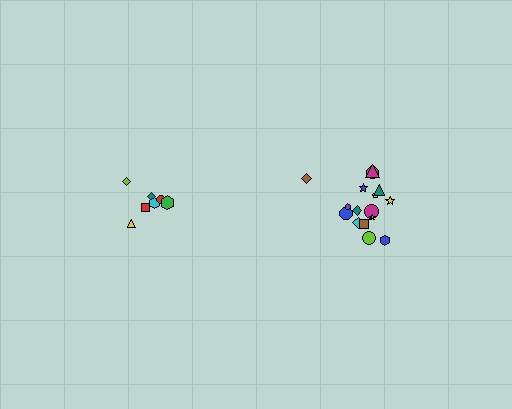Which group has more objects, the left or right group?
The right group.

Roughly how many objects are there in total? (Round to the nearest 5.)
Roughly 25 objects in total.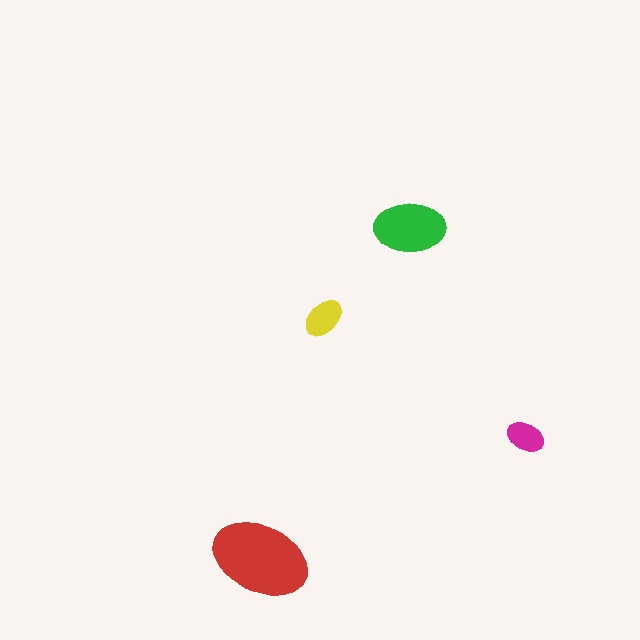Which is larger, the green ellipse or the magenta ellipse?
The green one.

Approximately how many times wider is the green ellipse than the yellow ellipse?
About 1.5 times wider.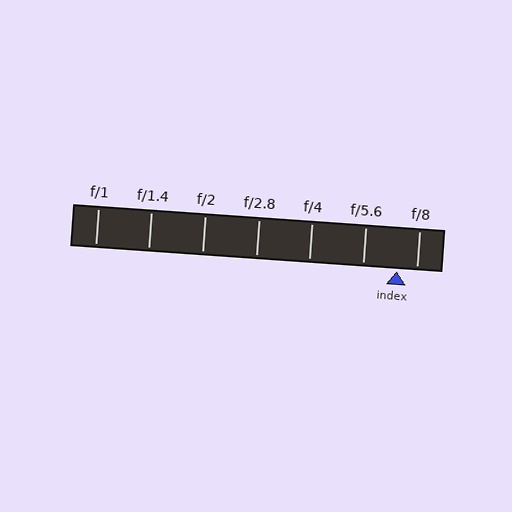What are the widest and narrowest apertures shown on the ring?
The widest aperture shown is f/1 and the narrowest is f/8.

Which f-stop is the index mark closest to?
The index mark is closest to f/8.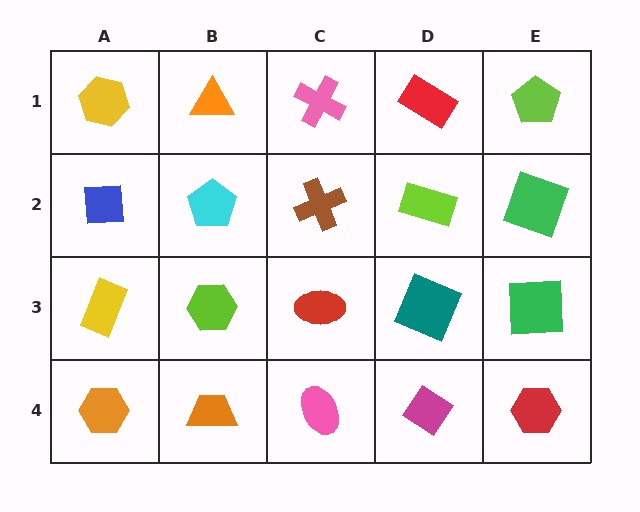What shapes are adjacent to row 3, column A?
A blue square (row 2, column A), an orange hexagon (row 4, column A), a lime hexagon (row 3, column B).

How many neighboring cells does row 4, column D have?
3.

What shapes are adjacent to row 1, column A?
A blue square (row 2, column A), an orange triangle (row 1, column B).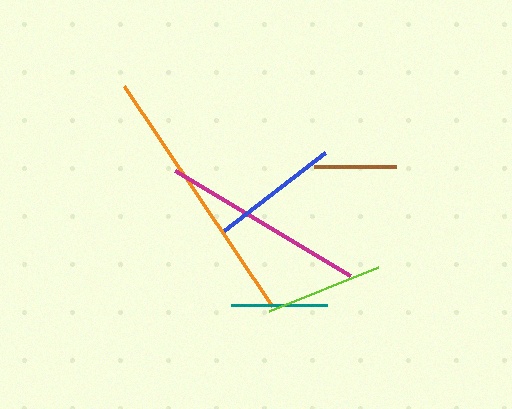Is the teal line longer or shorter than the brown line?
The teal line is longer than the brown line.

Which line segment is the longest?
The orange line is the longest at approximately 265 pixels.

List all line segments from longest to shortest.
From longest to shortest: orange, magenta, blue, lime, teal, brown.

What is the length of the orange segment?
The orange segment is approximately 265 pixels long.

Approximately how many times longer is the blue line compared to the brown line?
The blue line is approximately 1.6 times the length of the brown line.